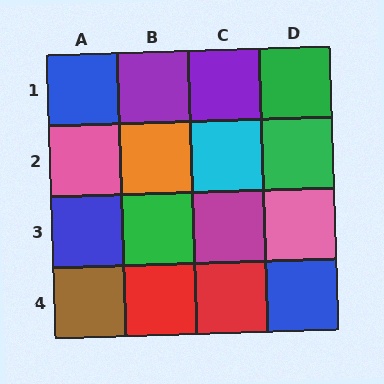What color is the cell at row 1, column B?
Purple.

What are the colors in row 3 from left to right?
Blue, green, magenta, pink.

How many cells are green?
3 cells are green.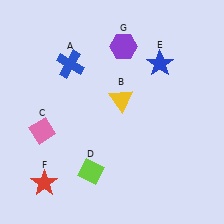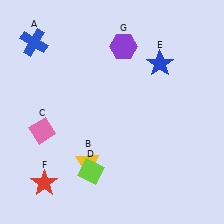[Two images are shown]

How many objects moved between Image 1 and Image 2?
2 objects moved between the two images.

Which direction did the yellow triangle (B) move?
The yellow triangle (B) moved down.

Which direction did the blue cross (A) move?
The blue cross (A) moved left.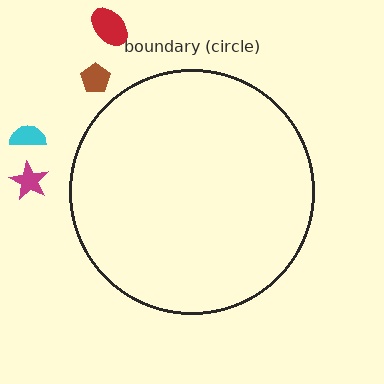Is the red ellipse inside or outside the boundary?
Outside.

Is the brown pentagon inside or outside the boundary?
Outside.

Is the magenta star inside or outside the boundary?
Outside.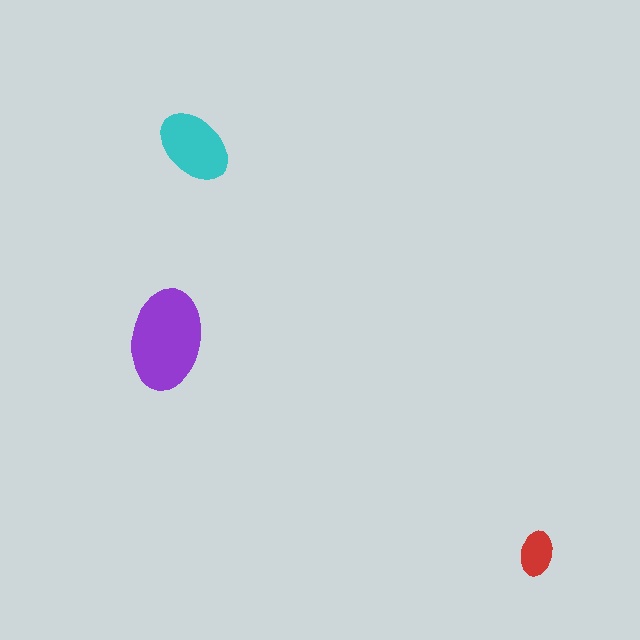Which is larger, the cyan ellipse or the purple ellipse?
The purple one.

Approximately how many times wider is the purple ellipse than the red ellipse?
About 2 times wider.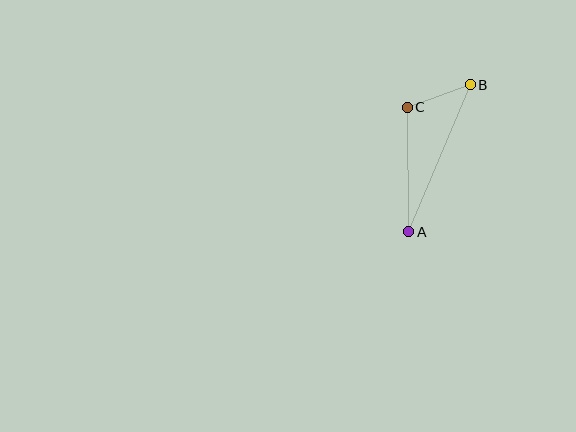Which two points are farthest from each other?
Points A and B are farthest from each other.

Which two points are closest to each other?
Points B and C are closest to each other.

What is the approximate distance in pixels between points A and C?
The distance between A and C is approximately 125 pixels.